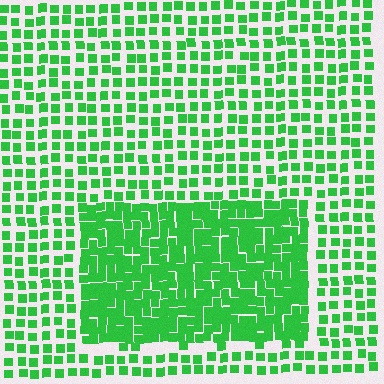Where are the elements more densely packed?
The elements are more densely packed inside the rectangle boundary.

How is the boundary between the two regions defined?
The boundary is defined by a change in element density (approximately 2.1x ratio). All elements are the same color, size, and shape.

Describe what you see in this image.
The image contains small green elements arranged at two different densities. A rectangle-shaped region is visible where the elements are more densely packed than the surrounding area.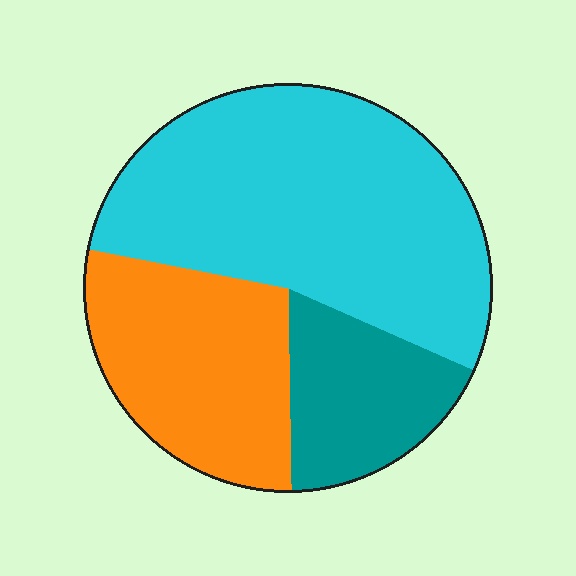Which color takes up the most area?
Cyan, at roughly 55%.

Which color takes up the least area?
Teal, at roughly 20%.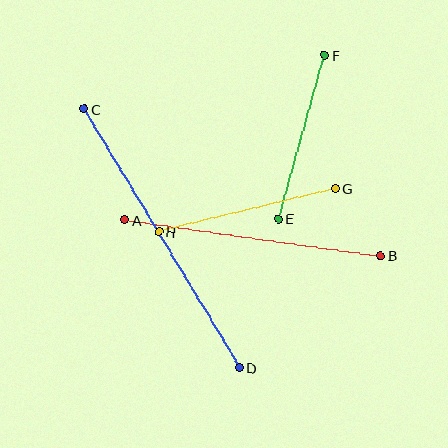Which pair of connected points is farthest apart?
Points C and D are farthest apart.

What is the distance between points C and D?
The distance is approximately 302 pixels.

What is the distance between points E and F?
The distance is approximately 170 pixels.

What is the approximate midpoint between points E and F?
The midpoint is at approximately (302, 137) pixels.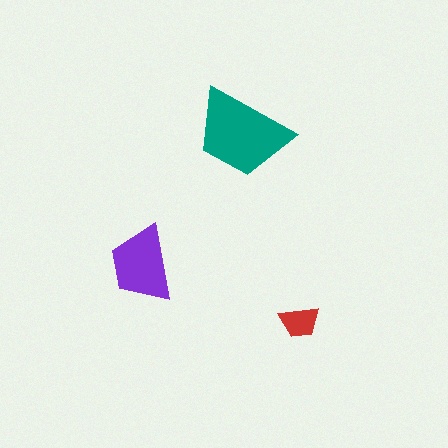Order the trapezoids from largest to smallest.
the teal one, the purple one, the red one.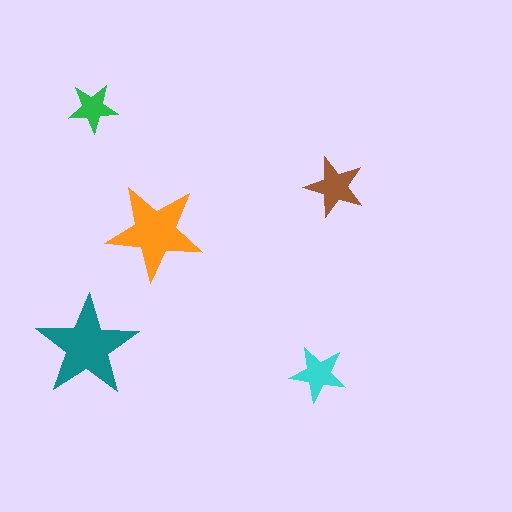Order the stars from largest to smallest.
the teal one, the orange one, the brown one, the cyan one, the green one.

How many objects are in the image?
There are 5 objects in the image.